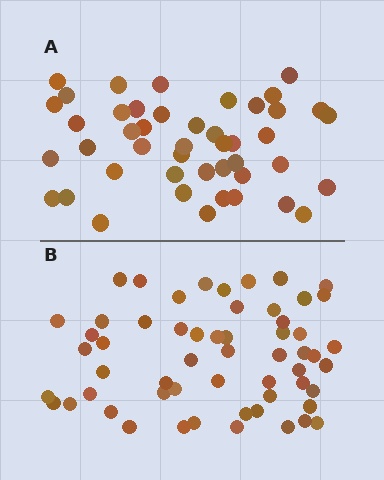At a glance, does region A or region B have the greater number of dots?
Region B (the bottom region) has more dots.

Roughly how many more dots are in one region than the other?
Region B has roughly 12 or so more dots than region A.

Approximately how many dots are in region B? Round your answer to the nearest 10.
About 60 dots. (The exact count is 57, which rounds to 60.)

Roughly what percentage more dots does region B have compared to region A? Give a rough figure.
About 25% more.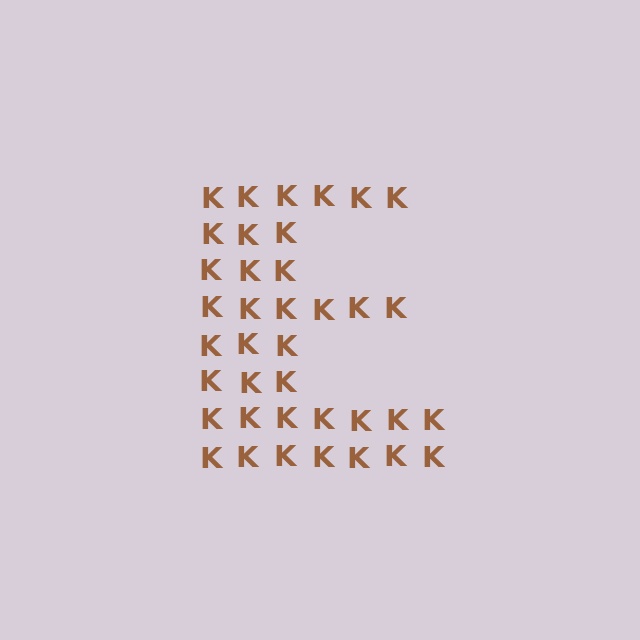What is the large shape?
The large shape is the letter E.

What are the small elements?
The small elements are letter K's.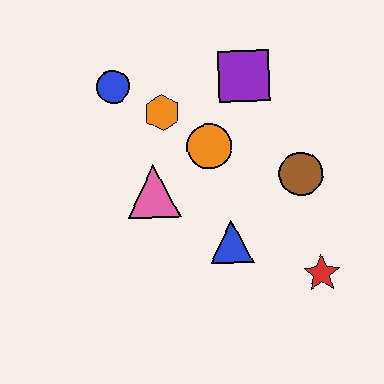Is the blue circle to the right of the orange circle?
No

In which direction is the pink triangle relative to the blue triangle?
The pink triangle is to the left of the blue triangle.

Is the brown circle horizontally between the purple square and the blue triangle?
No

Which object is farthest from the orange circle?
The red star is farthest from the orange circle.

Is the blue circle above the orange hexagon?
Yes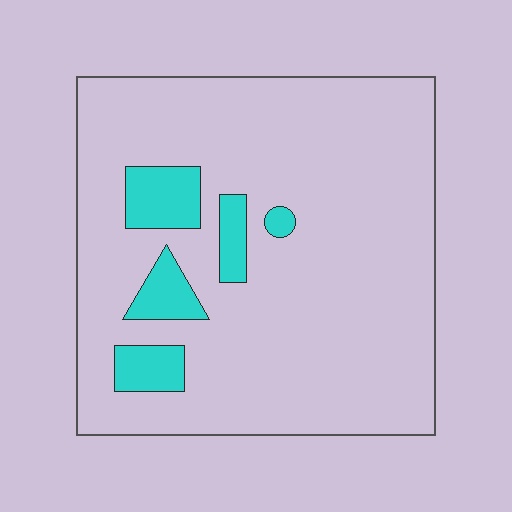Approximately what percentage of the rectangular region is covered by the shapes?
Approximately 10%.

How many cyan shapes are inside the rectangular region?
5.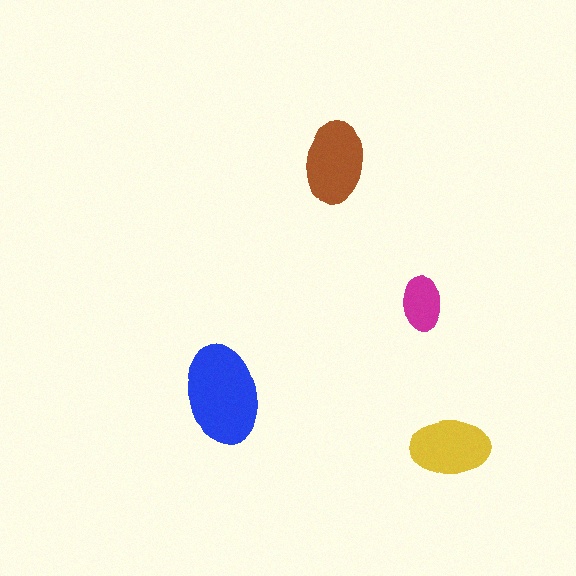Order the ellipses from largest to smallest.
the blue one, the brown one, the yellow one, the magenta one.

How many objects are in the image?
There are 4 objects in the image.